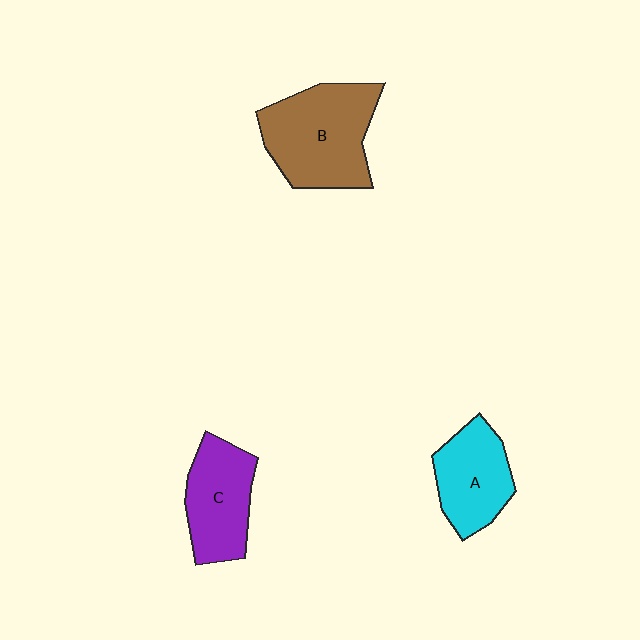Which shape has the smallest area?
Shape A (cyan).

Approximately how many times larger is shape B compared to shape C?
Approximately 1.4 times.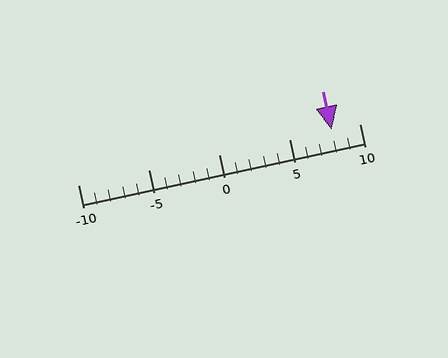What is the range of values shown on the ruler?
The ruler shows values from -10 to 10.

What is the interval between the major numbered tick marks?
The major tick marks are spaced 5 units apart.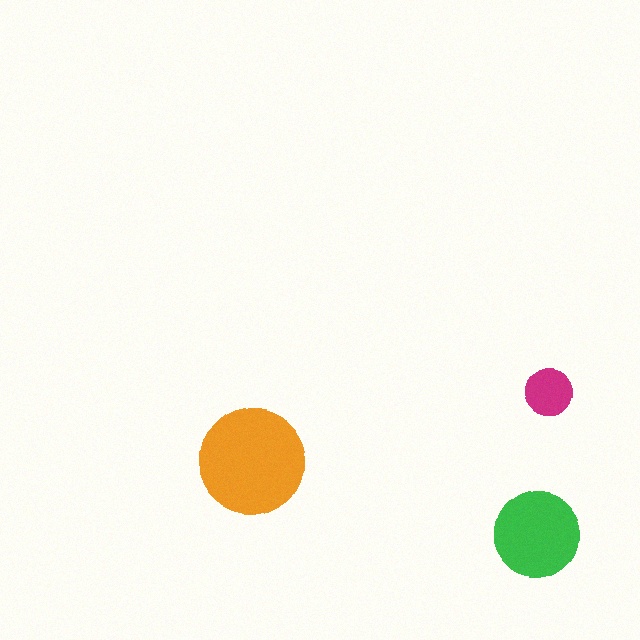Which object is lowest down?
The green circle is bottommost.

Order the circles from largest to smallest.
the orange one, the green one, the magenta one.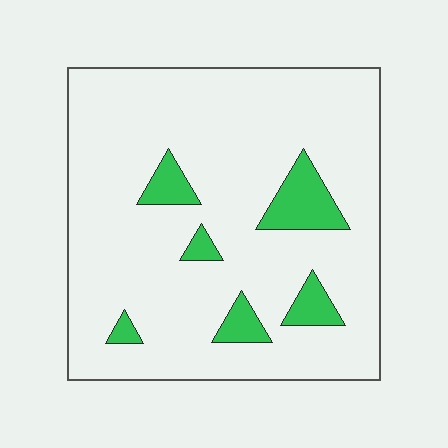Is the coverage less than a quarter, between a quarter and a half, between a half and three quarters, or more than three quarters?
Less than a quarter.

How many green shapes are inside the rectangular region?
6.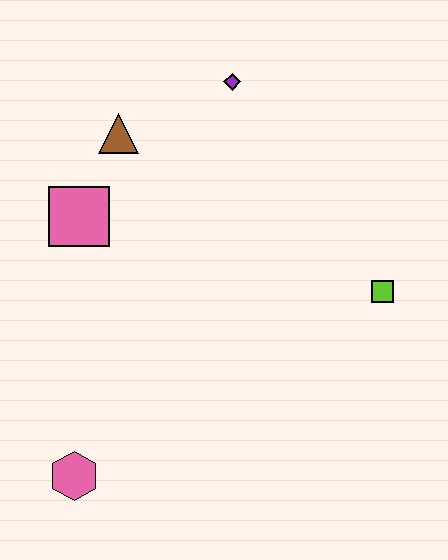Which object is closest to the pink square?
The brown triangle is closest to the pink square.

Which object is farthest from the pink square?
The lime square is farthest from the pink square.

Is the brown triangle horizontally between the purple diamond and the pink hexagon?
Yes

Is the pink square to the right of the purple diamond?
No